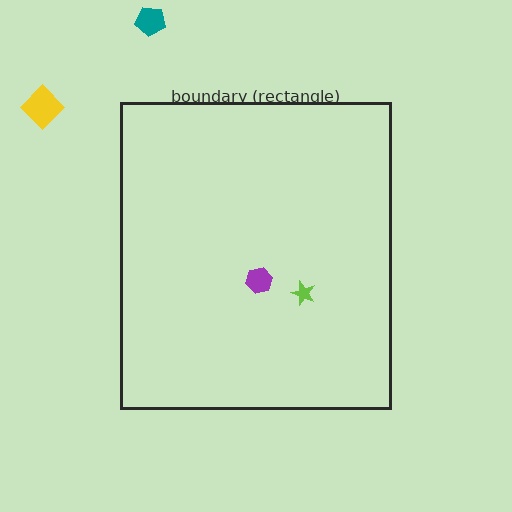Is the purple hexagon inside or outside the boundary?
Inside.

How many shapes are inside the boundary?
2 inside, 2 outside.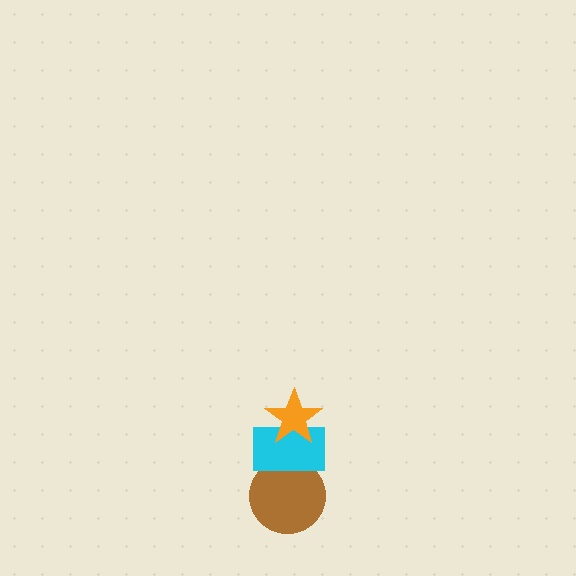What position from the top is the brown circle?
The brown circle is 3rd from the top.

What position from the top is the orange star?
The orange star is 1st from the top.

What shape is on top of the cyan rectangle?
The orange star is on top of the cyan rectangle.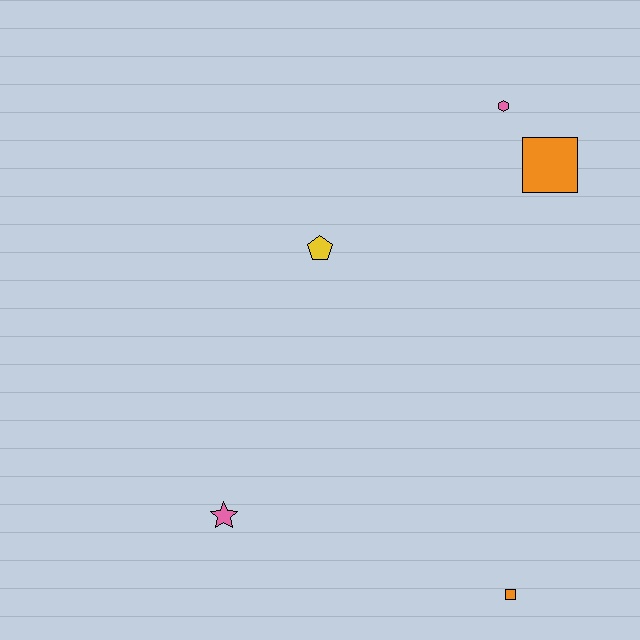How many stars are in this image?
There is 1 star.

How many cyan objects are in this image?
There are no cyan objects.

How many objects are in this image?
There are 5 objects.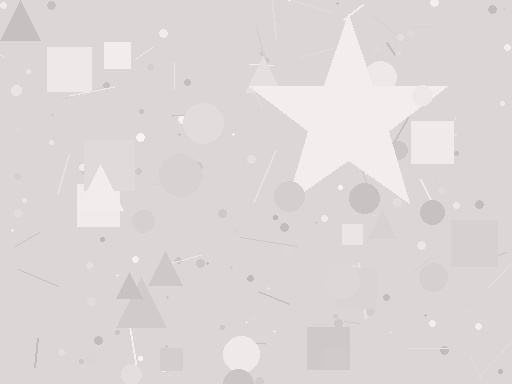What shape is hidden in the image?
A star is hidden in the image.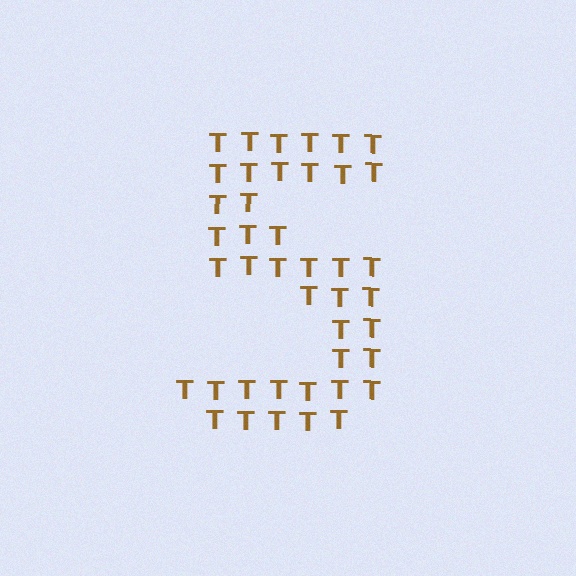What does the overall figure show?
The overall figure shows the digit 5.